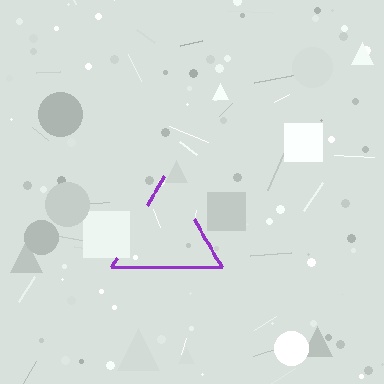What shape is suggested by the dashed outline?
The dashed outline suggests a triangle.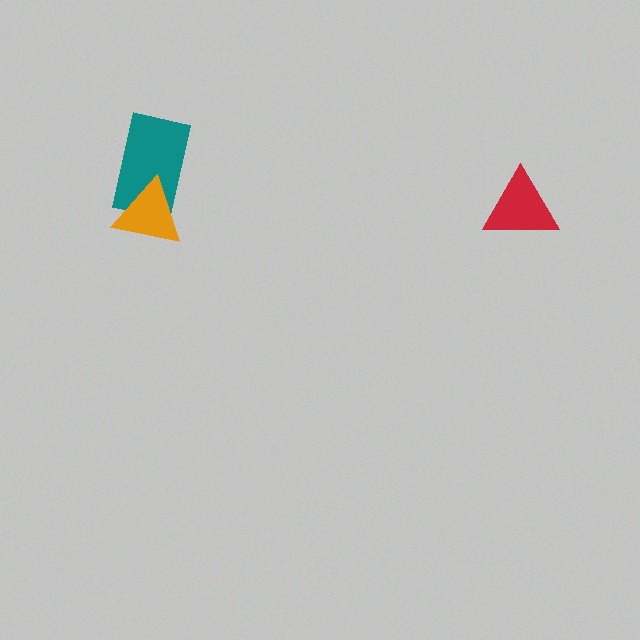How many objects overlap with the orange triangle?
1 object overlaps with the orange triangle.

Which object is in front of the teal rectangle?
The orange triangle is in front of the teal rectangle.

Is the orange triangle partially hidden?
No, no other shape covers it.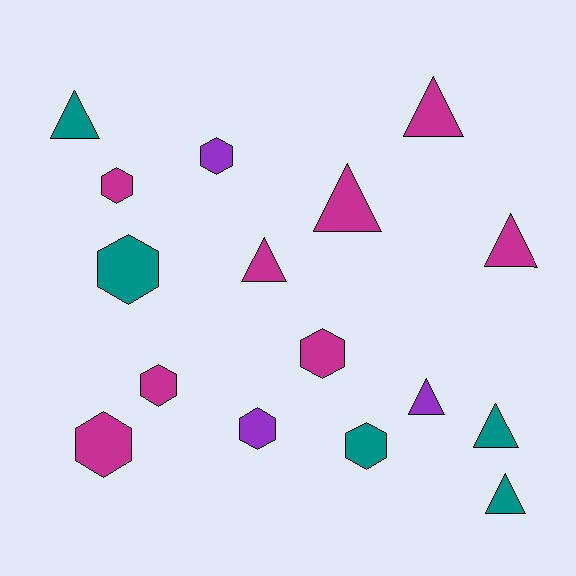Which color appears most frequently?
Magenta, with 8 objects.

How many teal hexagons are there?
There are 2 teal hexagons.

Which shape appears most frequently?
Triangle, with 8 objects.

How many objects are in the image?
There are 16 objects.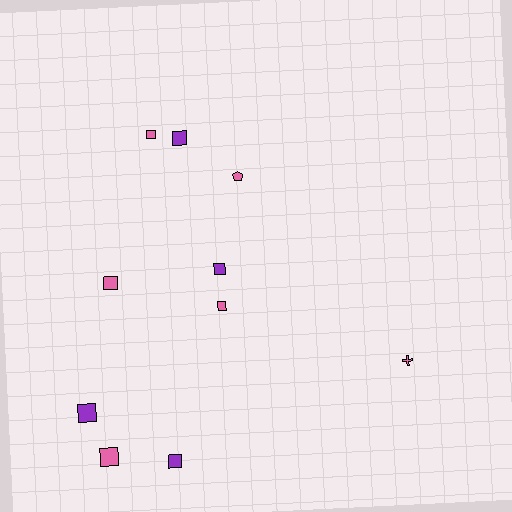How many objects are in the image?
There are 10 objects.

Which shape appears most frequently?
Square, with 8 objects.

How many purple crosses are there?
There are no purple crosses.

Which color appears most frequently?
Pink, with 6 objects.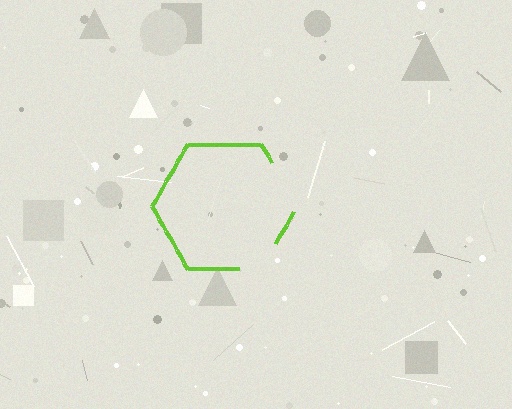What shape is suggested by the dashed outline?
The dashed outline suggests a hexagon.